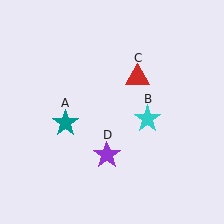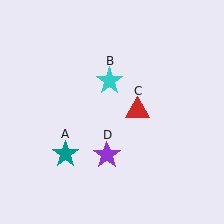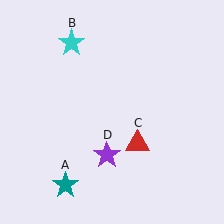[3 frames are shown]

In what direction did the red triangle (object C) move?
The red triangle (object C) moved down.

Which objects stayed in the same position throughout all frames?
Purple star (object D) remained stationary.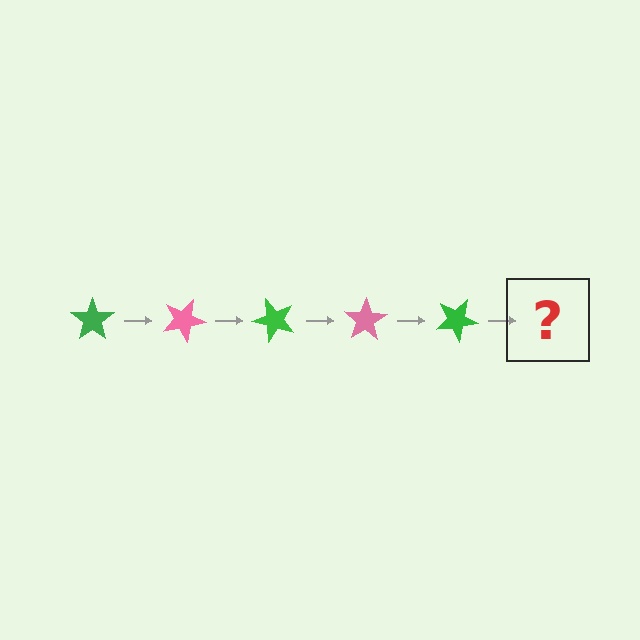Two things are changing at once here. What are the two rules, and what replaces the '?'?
The two rules are that it rotates 25 degrees each step and the color cycles through green and pink. The '?' should be a pink star, rotated 125 degrees from the start.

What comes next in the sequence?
The next element should be a pink star, rotated 125 degrees from the start.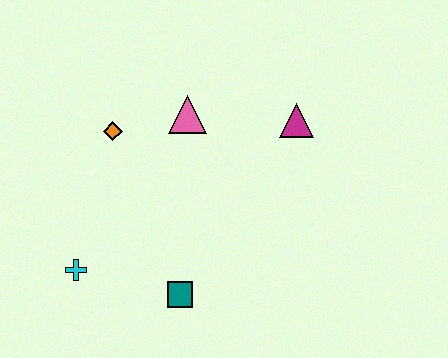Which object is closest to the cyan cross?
The teal square is closest to the cyan cross.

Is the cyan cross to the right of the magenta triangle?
No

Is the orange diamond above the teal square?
Yes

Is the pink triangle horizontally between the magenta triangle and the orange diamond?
Yes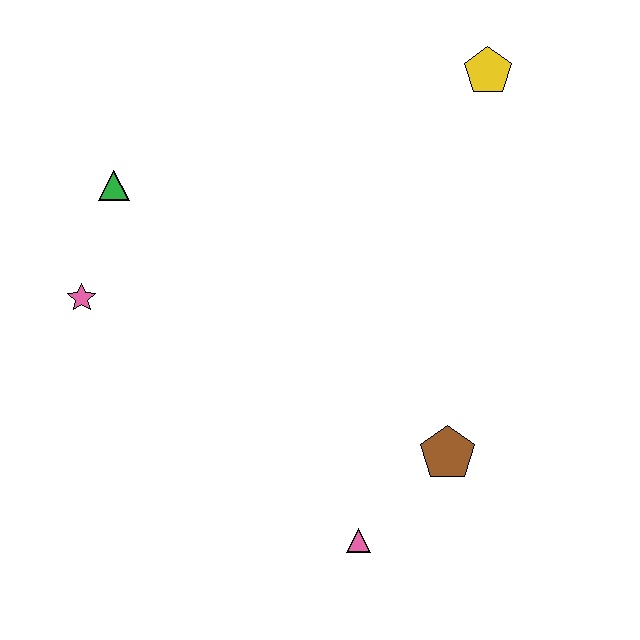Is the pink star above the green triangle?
No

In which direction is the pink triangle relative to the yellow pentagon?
The pink triangle is below the yellow pentagon.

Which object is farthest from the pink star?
The yellow pentagon is farthest from the pink star.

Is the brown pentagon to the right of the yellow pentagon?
No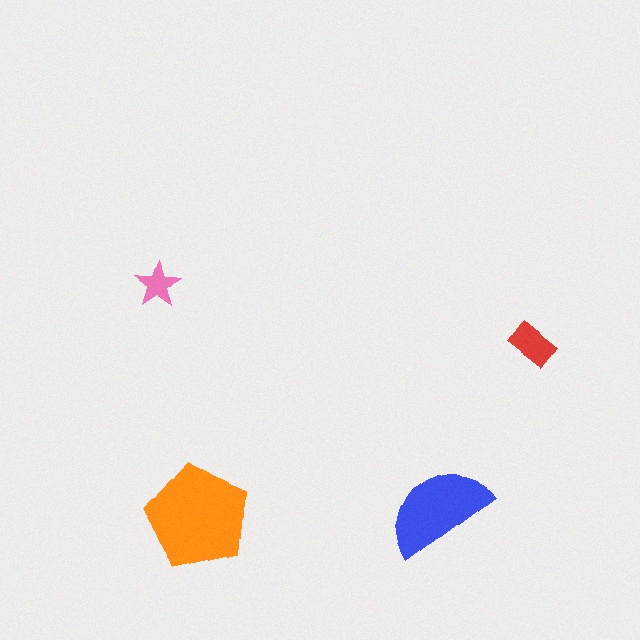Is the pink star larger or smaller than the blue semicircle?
Smaller.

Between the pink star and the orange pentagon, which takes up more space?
The orange pentagon.